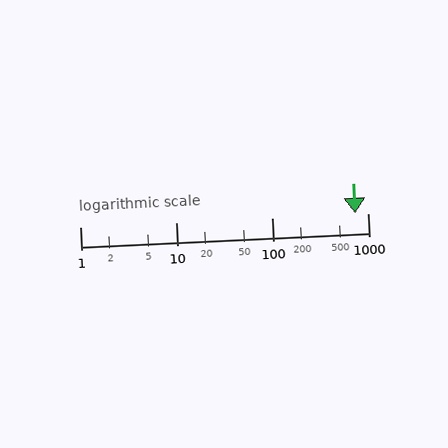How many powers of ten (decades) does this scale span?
The scale spans 3 decades, from 1 to 1000.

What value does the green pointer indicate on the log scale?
The pointer indicates approximately 740.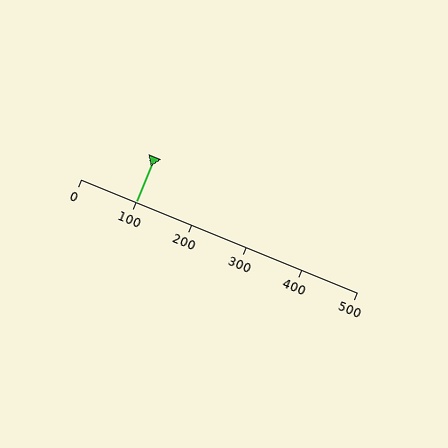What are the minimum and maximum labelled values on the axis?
The axis runs from 0 to 500.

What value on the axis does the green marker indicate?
The marker indicates approximately 100.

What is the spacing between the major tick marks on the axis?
The major ticks are spaced 100 apart.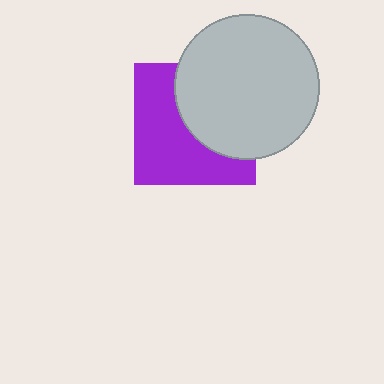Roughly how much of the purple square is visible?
About half of it is visible (roughly 55%).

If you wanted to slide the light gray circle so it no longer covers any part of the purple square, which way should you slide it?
Slide it toward the upper-right — that is the most direct way to separate the two shapes.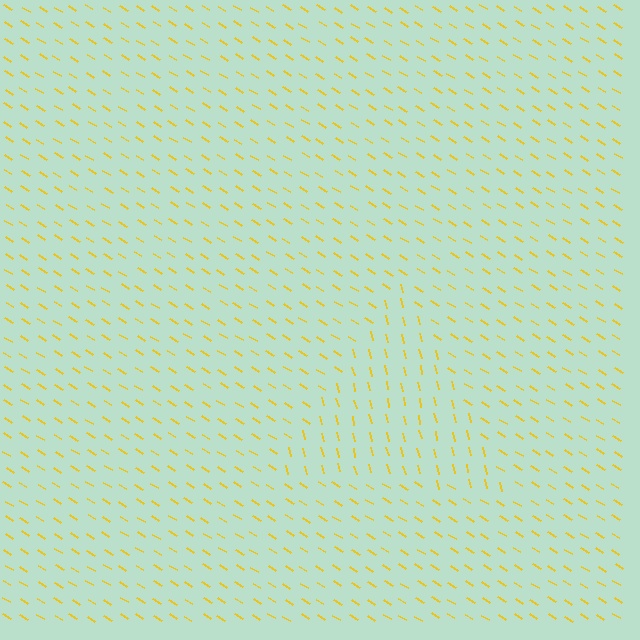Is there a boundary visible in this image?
Yes, there is a texture boundary formed by a change in line orientation.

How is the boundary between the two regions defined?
The boundary is defined purely by a change in line orientation (approximately 45 degrees difference). All lines are the same color and thickness.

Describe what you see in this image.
The image is filled with small yellow line segments. A triangle region in the image has lines oriented differently from the surrounding lines, creating a visible texture boundary.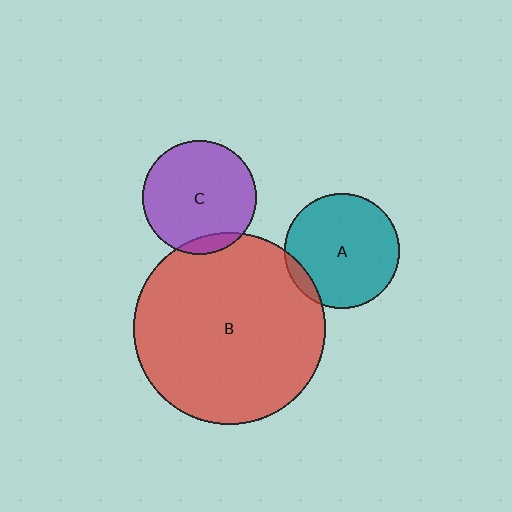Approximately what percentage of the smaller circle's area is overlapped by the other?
Approximately 10%.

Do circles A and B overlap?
Yes.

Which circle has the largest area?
Circle B (red).